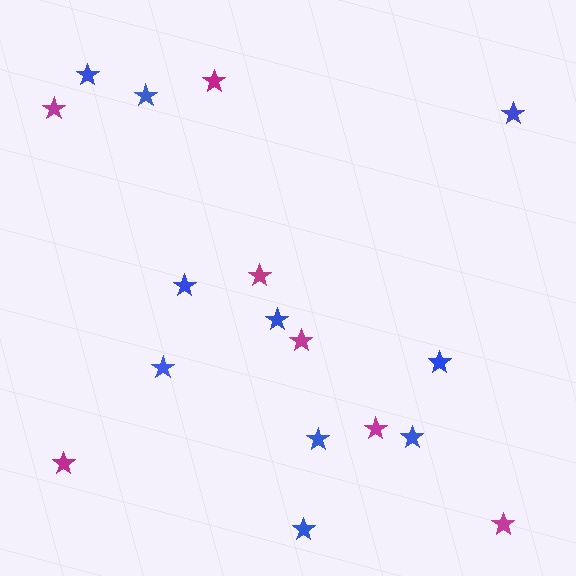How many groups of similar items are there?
There are 2 groups: one group of blue stars (10) and one group of magenta stars (7).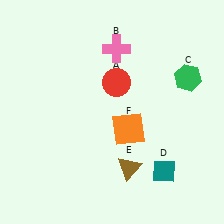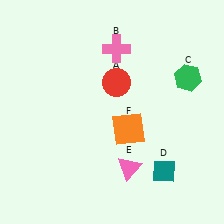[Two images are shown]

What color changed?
The triangle (E) changed from brown in Image 1 to pink in Image 2.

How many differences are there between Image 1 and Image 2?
There is 1 difference between the two images.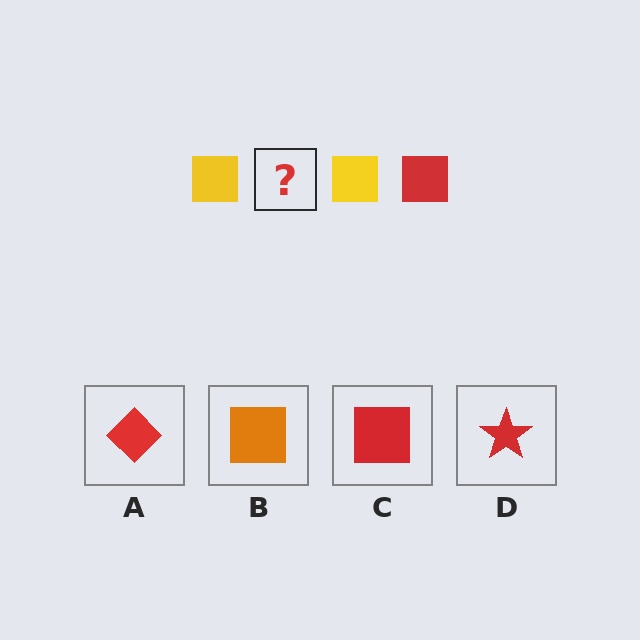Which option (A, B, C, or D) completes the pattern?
C.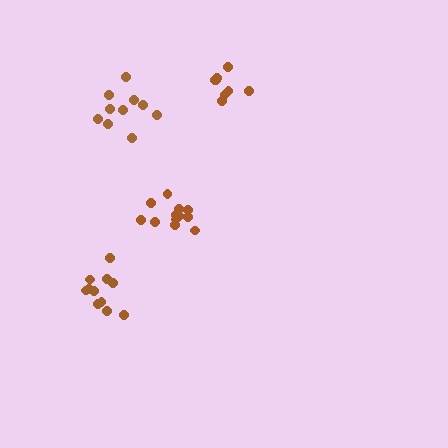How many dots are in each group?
Group 1: 10 dots, Group 2: 12 dots, Group 3: 8 dots, Group 4: 12 dots (42 total).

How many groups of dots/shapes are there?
There are 4 groups.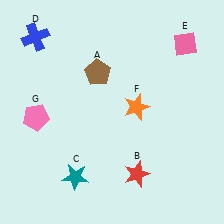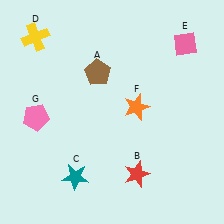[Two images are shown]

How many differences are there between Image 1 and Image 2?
There is 1 difference between the two images.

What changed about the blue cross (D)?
In Image 1, D is blue. In Image 2, it changed to yellow.